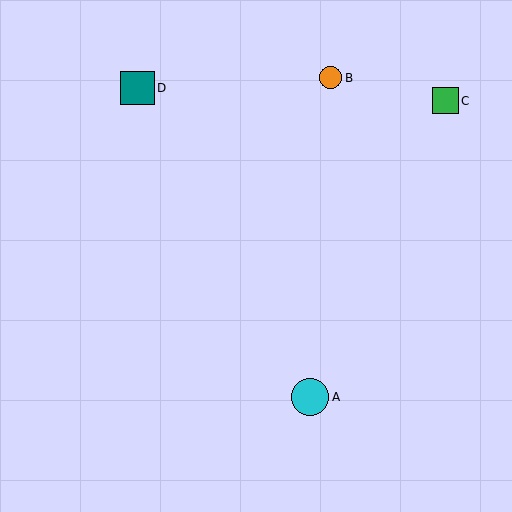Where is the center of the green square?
The center of the green square is at (446, 101).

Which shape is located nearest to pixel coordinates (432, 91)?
The green square (labeled C) at (446, 101) is nearest to that location.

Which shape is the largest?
The cyan circle (labeled A) is the largest.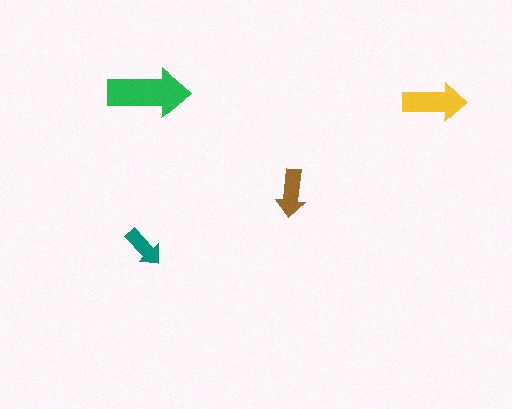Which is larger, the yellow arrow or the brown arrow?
The yellow one.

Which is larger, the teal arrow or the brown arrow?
The brown one.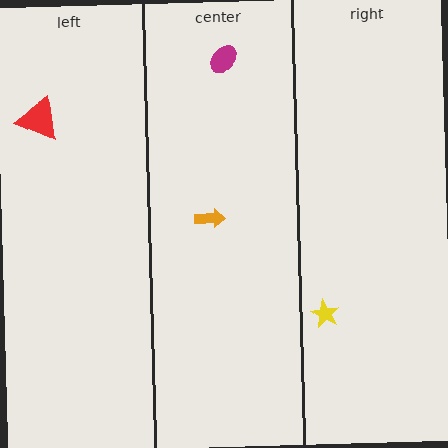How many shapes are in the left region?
1.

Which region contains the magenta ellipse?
The center region.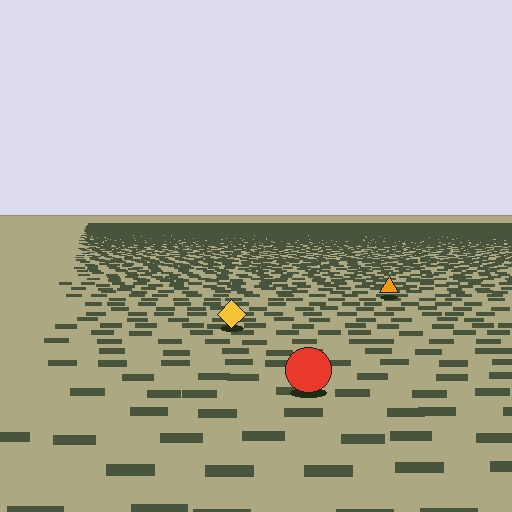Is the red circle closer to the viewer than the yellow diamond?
Yes. The red circle is closer — you can tell from the texture gradient: the ground texture is coarser near it.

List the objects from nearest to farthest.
From nearest to farthest: the red circle, the yellow diamond, the orange triangle.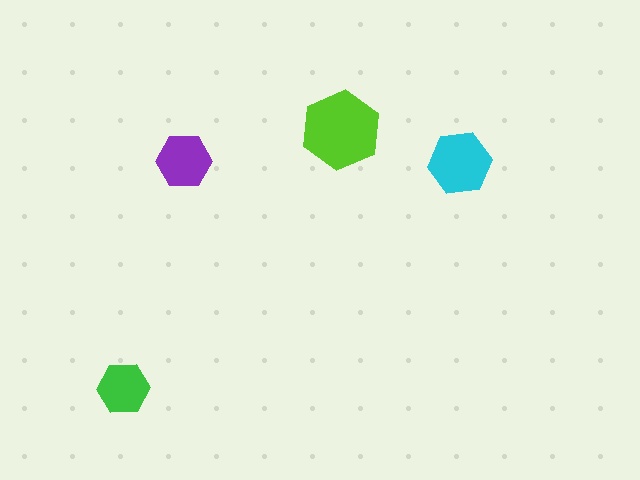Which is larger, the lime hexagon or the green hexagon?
The lime one.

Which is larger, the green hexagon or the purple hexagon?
The purple one.